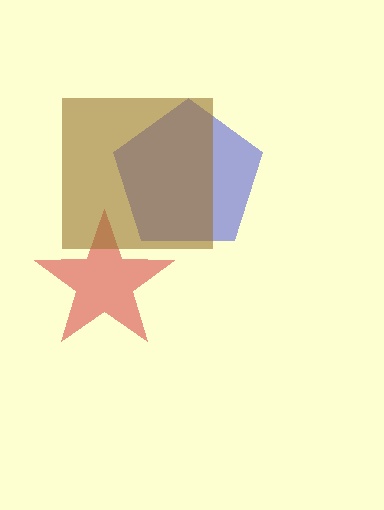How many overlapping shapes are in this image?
There are 3 overlapping shapes in the image.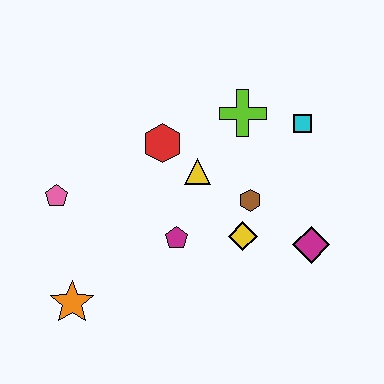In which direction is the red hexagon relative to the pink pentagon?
The red hexagon is to the right of the pink pentagon.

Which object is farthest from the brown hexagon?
The orange star is farthest from the brown hexagon.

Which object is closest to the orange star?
The pink pentagon is closest to the orange star.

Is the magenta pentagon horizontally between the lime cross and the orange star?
Yes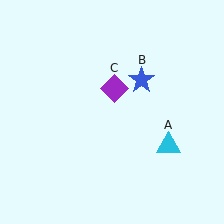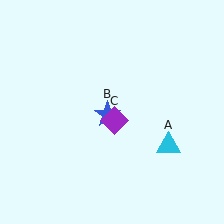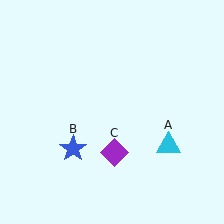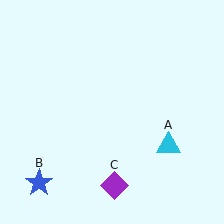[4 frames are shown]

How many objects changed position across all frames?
2 objects changed position: blue star (object B), purple diamond (object C).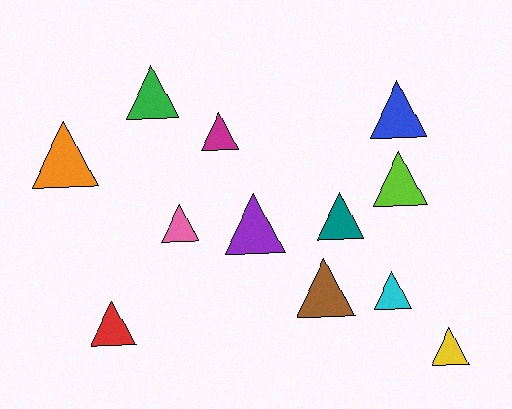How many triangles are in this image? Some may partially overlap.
There are 12 triangles.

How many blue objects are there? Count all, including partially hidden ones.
There is 1 blue object.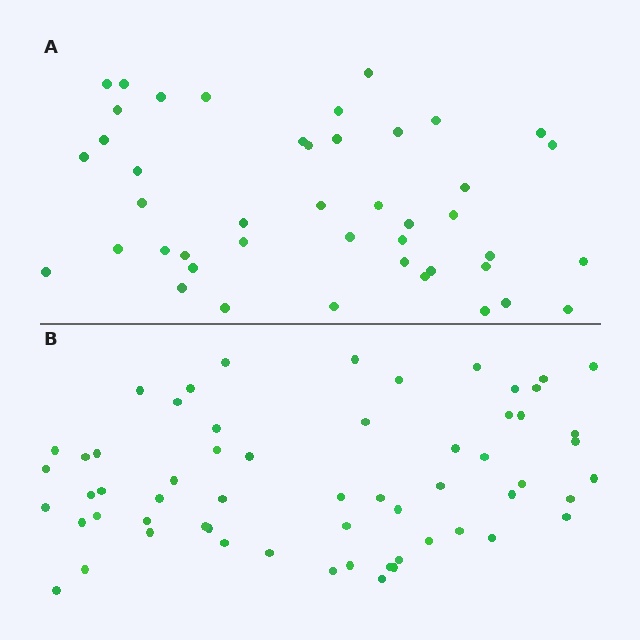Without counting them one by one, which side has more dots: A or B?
Region B (the bottom region) has more dots.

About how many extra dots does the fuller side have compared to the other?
Region B has approximately 15 more dots than region A.